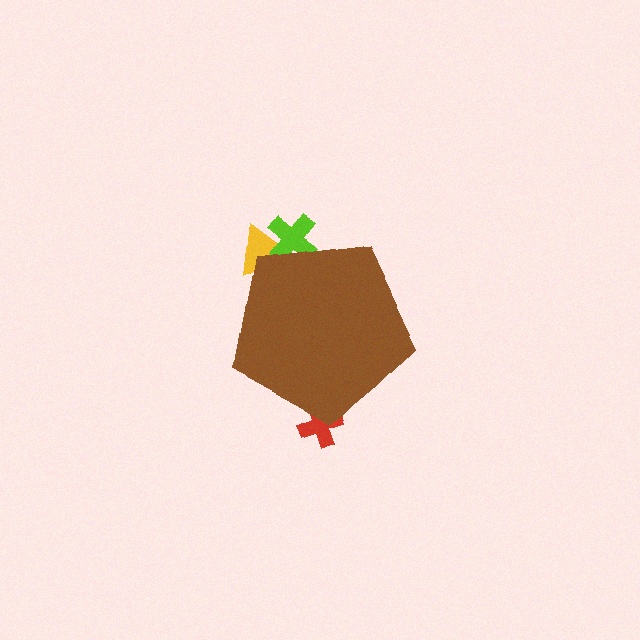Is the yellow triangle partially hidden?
Yes, the yellow triangle is partially hidden behind the brown pentagon.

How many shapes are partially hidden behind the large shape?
3 shapes are partially hidden.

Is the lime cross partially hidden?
Yes, the lime cross is partially hidden behind the brown pentagon.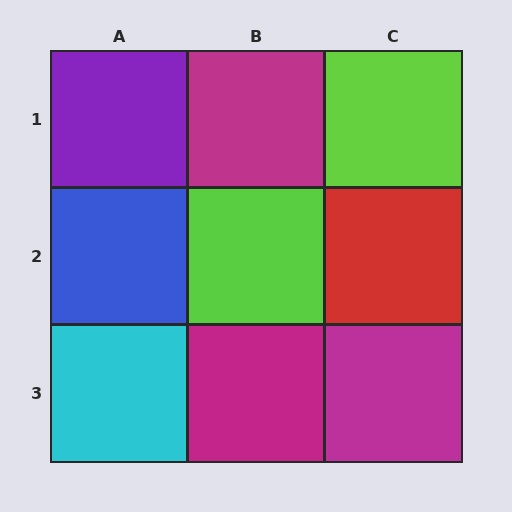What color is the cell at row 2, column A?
Blue.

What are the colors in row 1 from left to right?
Purple, magenta, lime.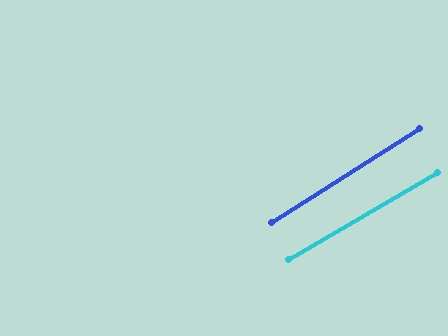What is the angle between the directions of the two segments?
Approximately 2 degrees.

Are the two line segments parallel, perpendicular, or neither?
Parallel — their directions differ by only 1.9°.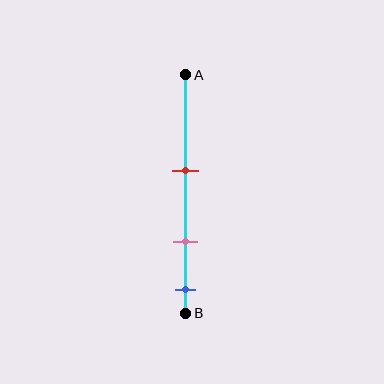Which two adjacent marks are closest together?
The pink and blue marks are the closest adjacent pair.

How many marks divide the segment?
There are 3 marks dividing the segment.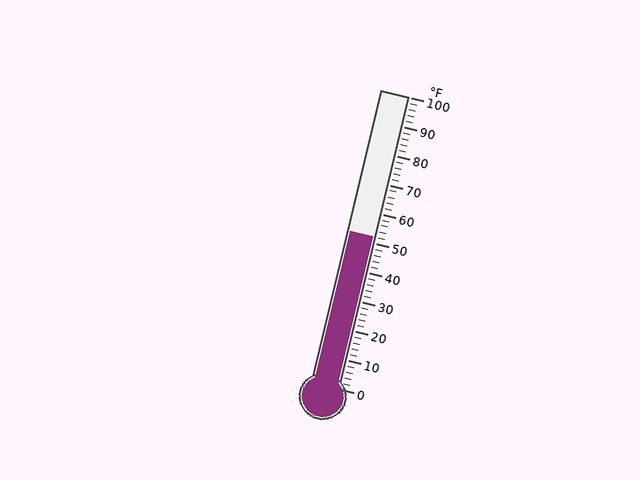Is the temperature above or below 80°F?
The temperature is below 80°F.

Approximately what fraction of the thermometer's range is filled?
The thermometer is filled to approximately 50% of its range.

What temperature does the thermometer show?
The thermometer shows approximately 52°F.